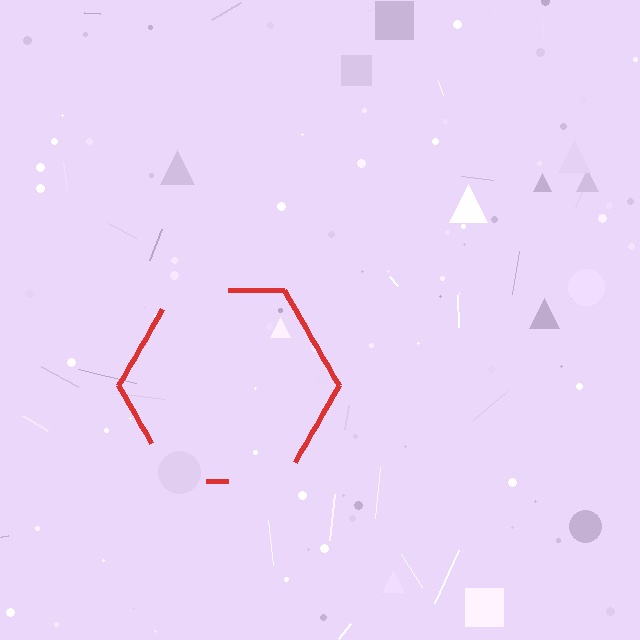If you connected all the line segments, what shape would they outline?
They would outline a hexagon.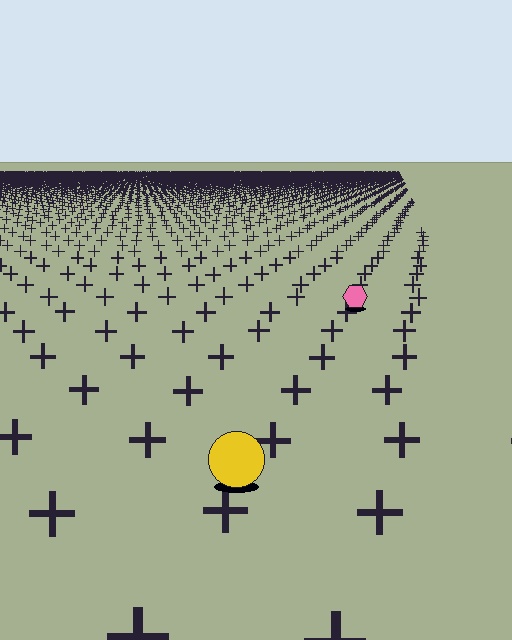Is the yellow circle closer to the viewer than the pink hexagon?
Yes. The yellow circle is closer — you can tell from the texture gradient: the ground texture is coarser near it.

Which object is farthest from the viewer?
The pink hexagon is farthest from the viewer. It appears smaller and the ground texture around it is denser.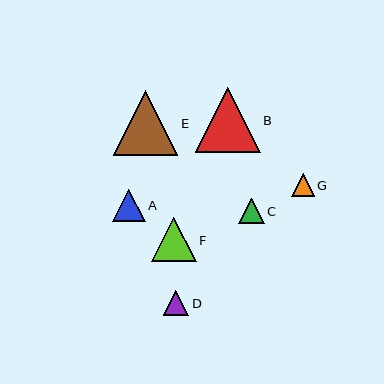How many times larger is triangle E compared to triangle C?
Triangle E is approximately 2.5 times the size of triangle C.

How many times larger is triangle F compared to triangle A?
Triangle F is approximately 1.3 times the size of triangle A.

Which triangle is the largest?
Triangle B is the largest with a size of approximately 65 pixels.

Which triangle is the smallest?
Triangle G is the smallest with a size of approximately 23 pixels.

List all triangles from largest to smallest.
From largest to smallest: B, E, F, A, D, C, G.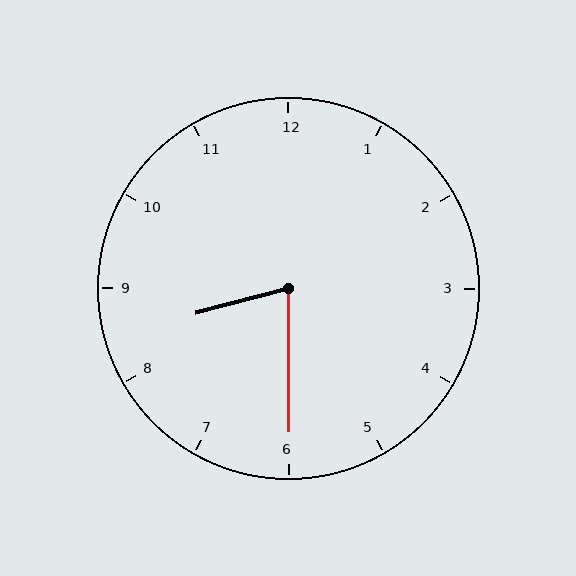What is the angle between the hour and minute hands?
Approximately 75 degrees.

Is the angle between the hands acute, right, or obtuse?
It is acute.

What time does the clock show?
8:30.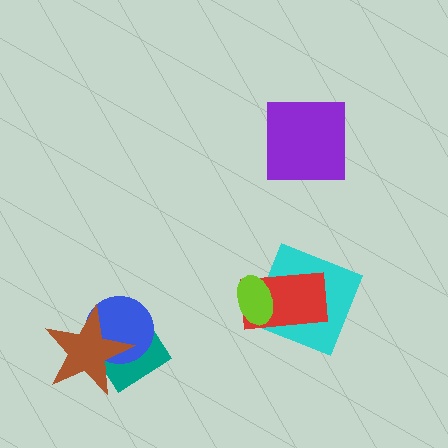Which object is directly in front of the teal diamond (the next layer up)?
The blue circle is directly in front of the teal diamond.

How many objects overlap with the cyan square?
2 objects overlap with the cyan square.